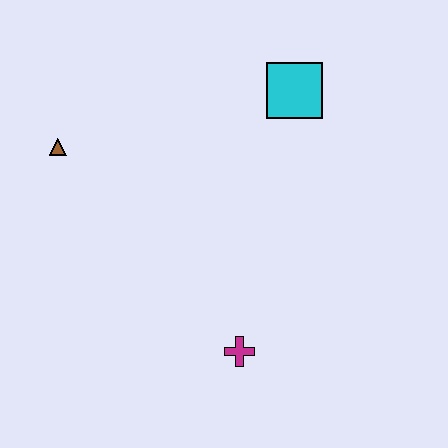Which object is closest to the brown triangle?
The cyan square is closest to the brown triangle.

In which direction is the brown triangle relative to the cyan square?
The brown triangle is to the left of the cyan square.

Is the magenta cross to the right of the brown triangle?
Yes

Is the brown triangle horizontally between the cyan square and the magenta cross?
No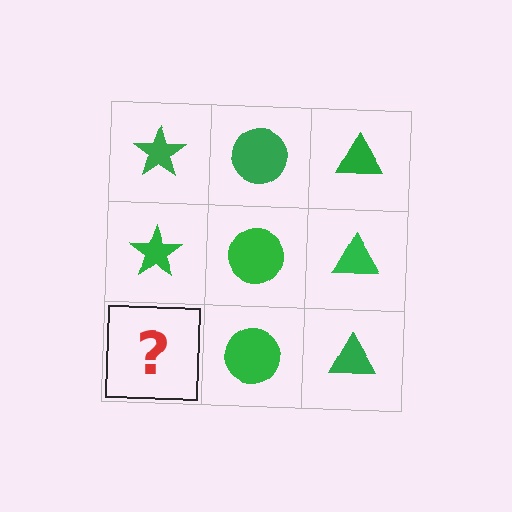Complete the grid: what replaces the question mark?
The question mark should be replaced with a green star.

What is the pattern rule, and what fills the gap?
The rule is that each column has a consistent shape. The gap should be filled with a green star.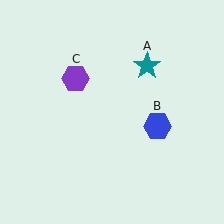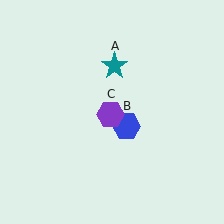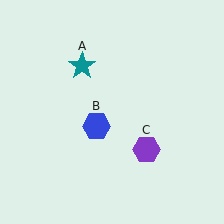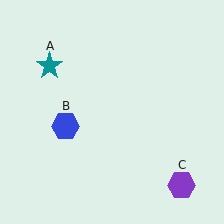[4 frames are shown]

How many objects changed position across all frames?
3 objects changed position: teal star (object A), blue hexagon (object B), purple hexagon (object C).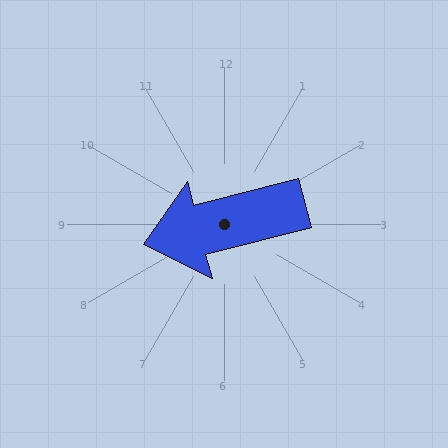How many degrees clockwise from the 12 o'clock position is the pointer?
Approximately 256 degrees.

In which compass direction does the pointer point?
West.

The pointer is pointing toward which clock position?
Roughly 9 o'clock.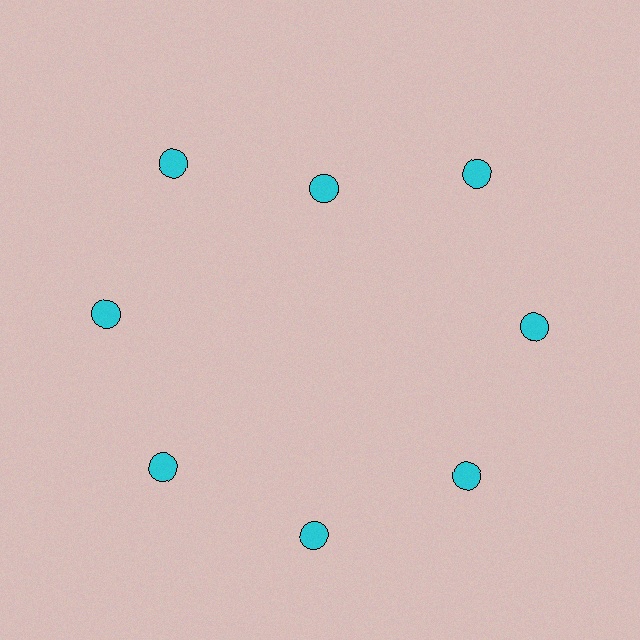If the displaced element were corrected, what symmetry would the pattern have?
It would have 8-fold rotational symmetry — the pattern would map onto itself every 45 degrees.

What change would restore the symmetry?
The symmetry would be restored by moving it outward, back onto the ring so that all 8 circles sit at equal angles and equal distance from the center.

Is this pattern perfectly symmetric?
No. The 8 cyan circles are arranged in a ring, but one element near the 12 o'clock position is pulled inward toward the center, breaking the 8-fold rotational symmetry.